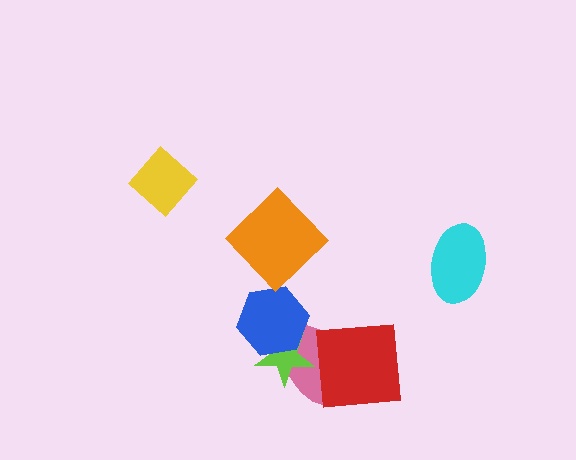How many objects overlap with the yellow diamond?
0 objects overlap with the yellow diamond.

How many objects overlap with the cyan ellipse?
0 objects overlap with the cyan ellipse.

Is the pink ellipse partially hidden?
Yes, it is partially covered by another shape.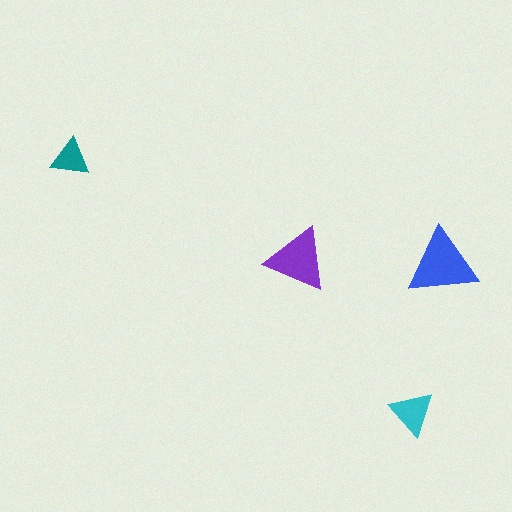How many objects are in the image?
There are 4 objects in the image.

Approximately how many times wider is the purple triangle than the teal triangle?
About 1.5 times wider.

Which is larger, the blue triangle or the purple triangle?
The blue one.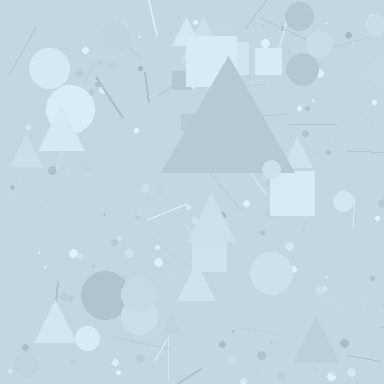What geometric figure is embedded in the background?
A triangle is embedded in the background.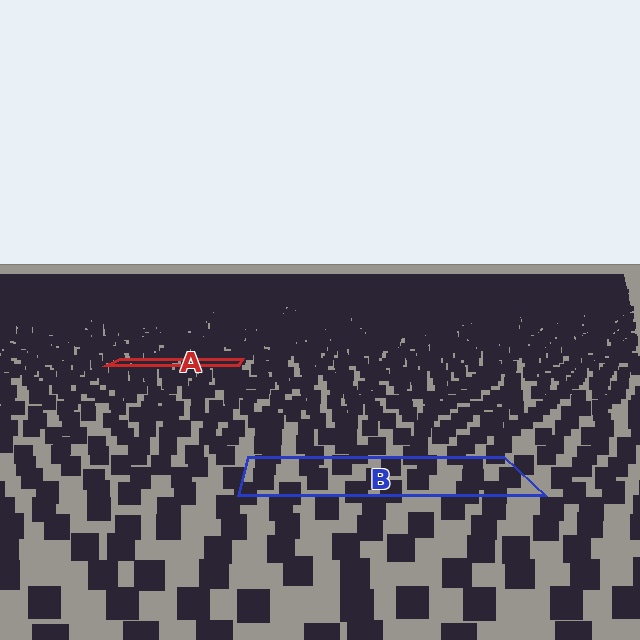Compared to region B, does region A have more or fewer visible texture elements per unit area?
Region A has more texture elements per unit area — they are packed more densely because it is farther away.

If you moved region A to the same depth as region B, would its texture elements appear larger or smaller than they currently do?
They would appear larger. At a closer depth, the same texture elements are projected at a bigger on-screen size.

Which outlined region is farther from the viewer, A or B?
Region A is farther from the viewer — the texture elements inside it appear smaller and more densely packed.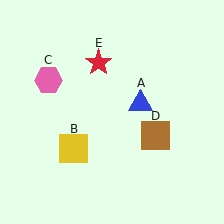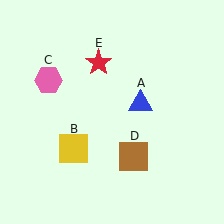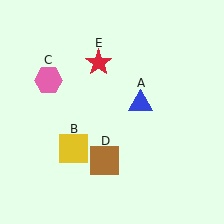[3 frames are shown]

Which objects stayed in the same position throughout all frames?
Blue triangle (object A) and yellow square (object B) and pink hexagon (object C) and red star (object E) remained stationary.